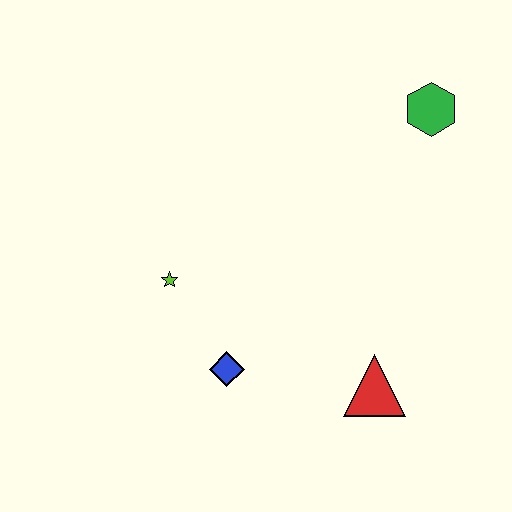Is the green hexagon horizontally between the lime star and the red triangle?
No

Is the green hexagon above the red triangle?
Yes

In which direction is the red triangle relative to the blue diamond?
The red triangle is to the right of the blue diamond.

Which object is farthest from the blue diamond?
The green hexagon is farthest from the blue diamond.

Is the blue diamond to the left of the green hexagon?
Yes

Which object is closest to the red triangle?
The blue diamond is closest to the red triangle.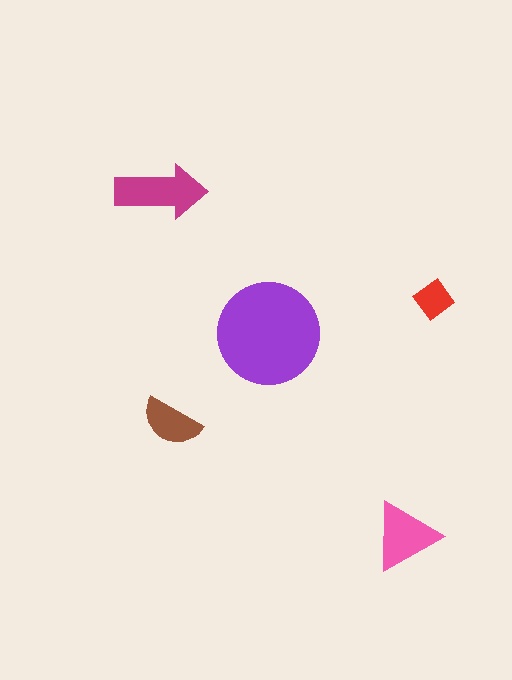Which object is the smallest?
The red diamond.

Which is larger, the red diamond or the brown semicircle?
The brown semicircle.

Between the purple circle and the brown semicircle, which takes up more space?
The purple circle.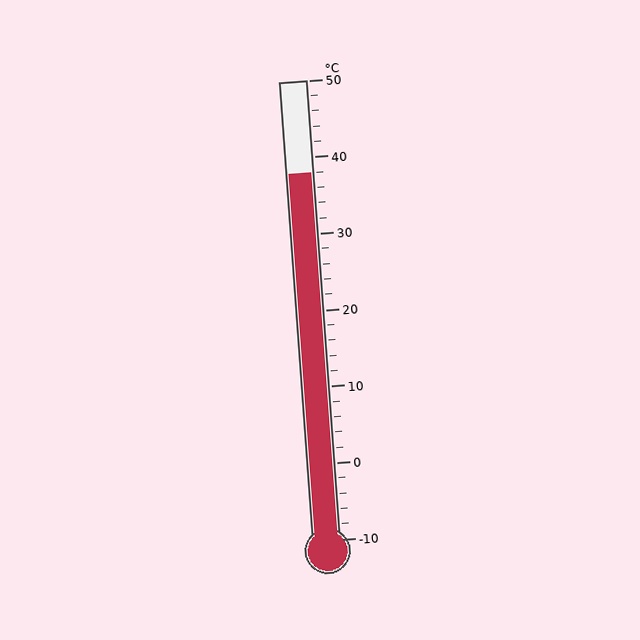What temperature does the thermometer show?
The thermometer shows approximately 38°C.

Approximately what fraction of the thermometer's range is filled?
The thermometer is filled to approximately 80% of its range.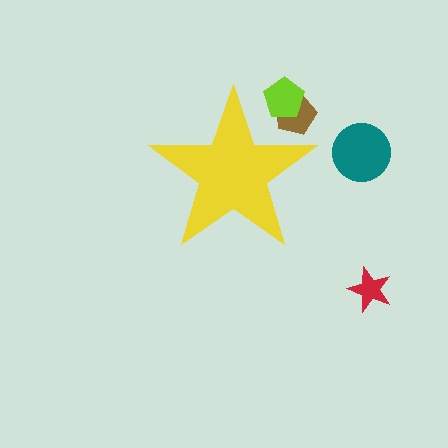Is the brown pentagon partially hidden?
Yes, the brown pentagon is partially hidden behind the yellow star.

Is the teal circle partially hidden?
No, the teal circle is fully visible.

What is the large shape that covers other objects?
A yellow star.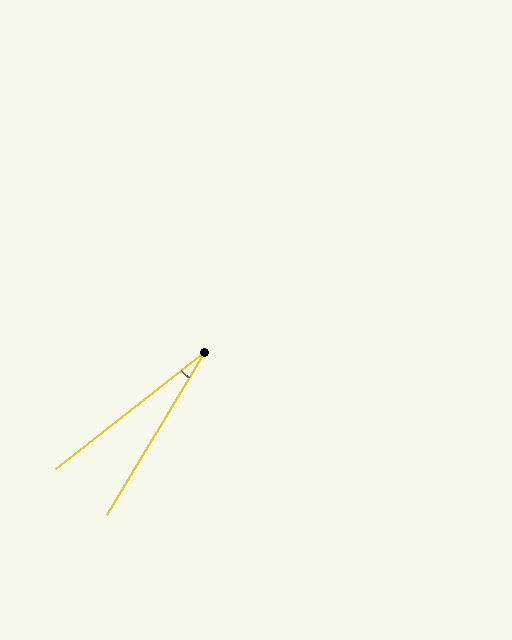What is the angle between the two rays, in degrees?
Approximately 21 degrees.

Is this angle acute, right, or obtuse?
It is acute.